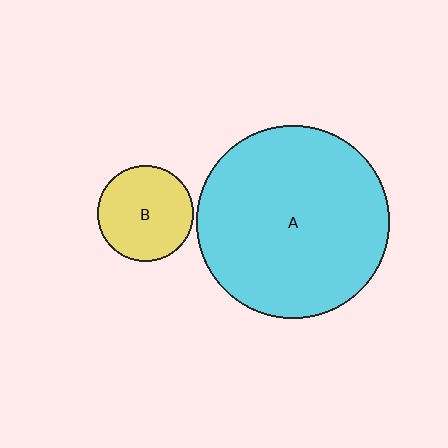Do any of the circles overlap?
No, none of the circles overlap.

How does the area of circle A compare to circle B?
Approximately 4.0 times.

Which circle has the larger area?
Circle A (cyan).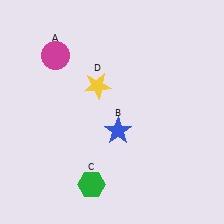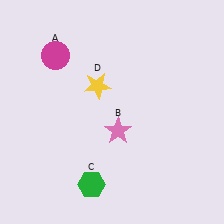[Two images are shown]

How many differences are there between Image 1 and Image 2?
There is 1 difference between the two images.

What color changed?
The star (B) changed from blue in Image 1 to pink in Image 2.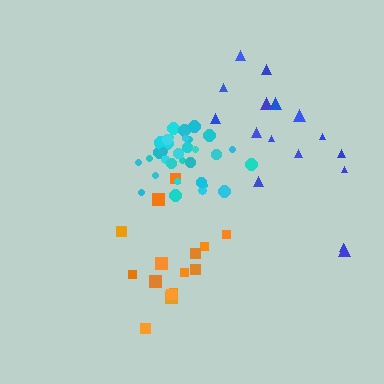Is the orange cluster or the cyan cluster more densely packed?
Cyan.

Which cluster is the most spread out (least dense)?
Blue.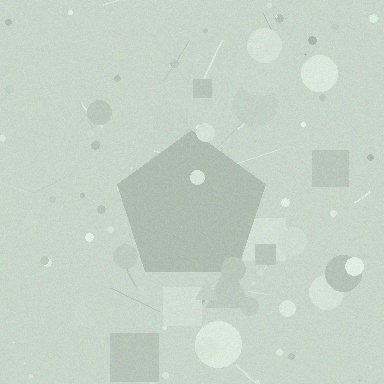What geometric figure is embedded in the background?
A pentagon is embedded in the background.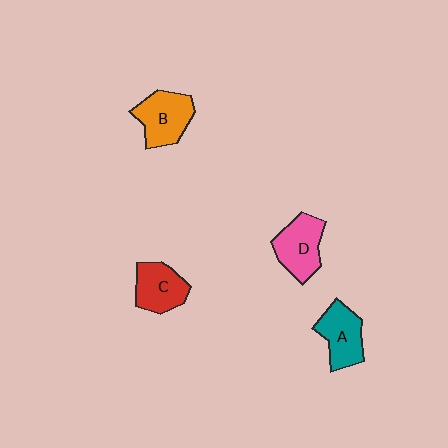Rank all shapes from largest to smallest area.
From largest to smallest: B (orange), D (pink), A (teal), C (red).